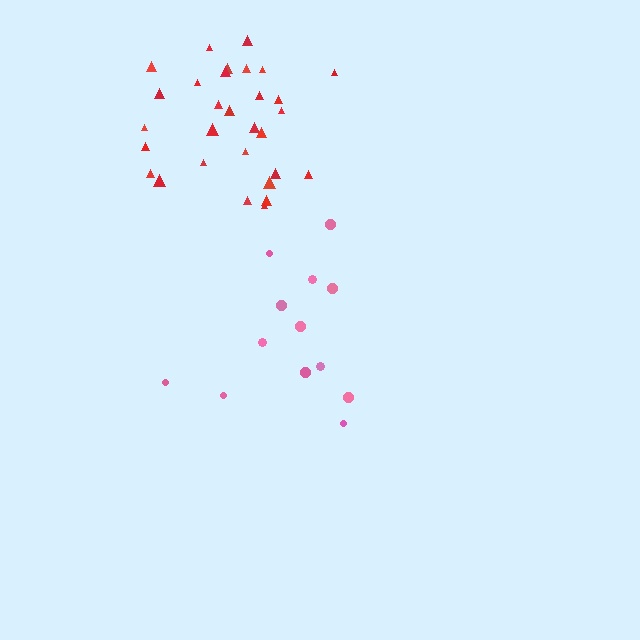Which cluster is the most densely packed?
Red.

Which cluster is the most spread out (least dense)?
Pink.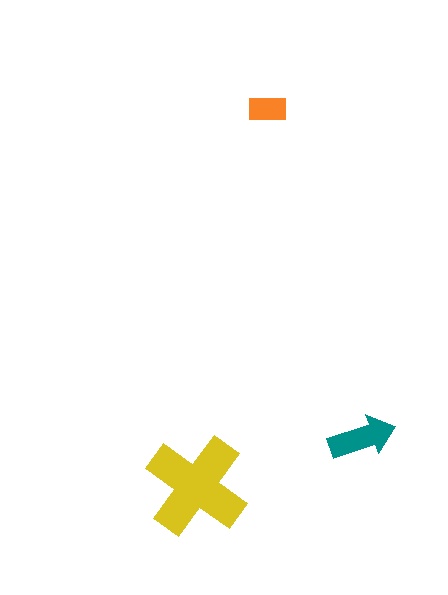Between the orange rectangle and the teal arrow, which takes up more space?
The teal arrow.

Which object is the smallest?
The orange rectangle.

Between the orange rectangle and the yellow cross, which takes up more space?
The yellow cross.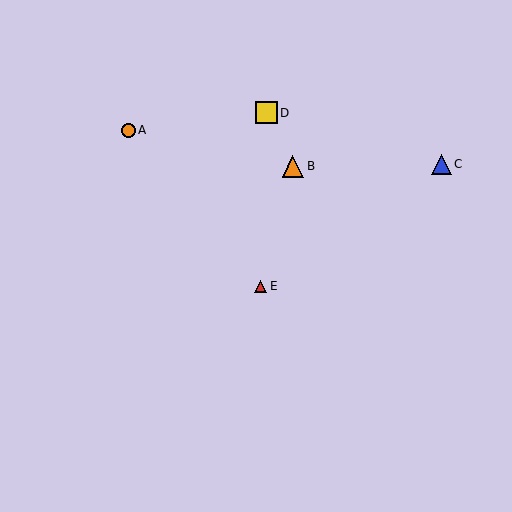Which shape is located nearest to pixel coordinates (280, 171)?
The orange triangle (labeled B) at (293, 167) is nearest to that location.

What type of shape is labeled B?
Shape B is an orange triangle.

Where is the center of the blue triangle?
The center of the blue triangle is at (442, 165).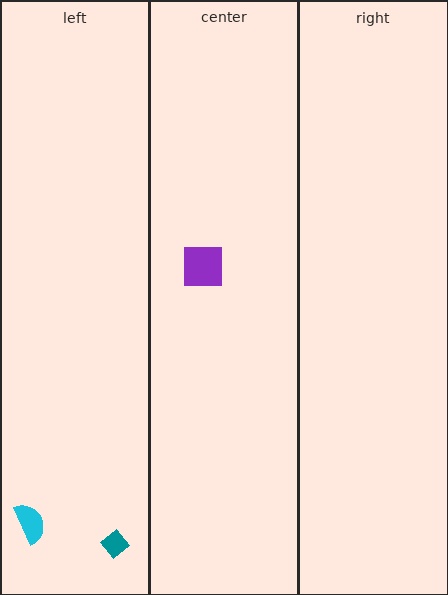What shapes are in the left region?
The cyan semicircle, the teal diamond.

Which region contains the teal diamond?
The left region.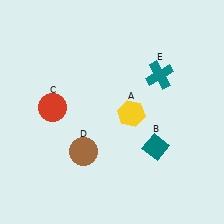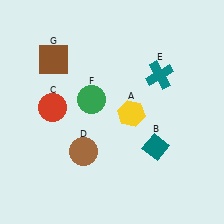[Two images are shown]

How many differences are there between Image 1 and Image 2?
There are 2 differences between the two images.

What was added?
A green circle (F), a brown square (G) were added in Image 2.